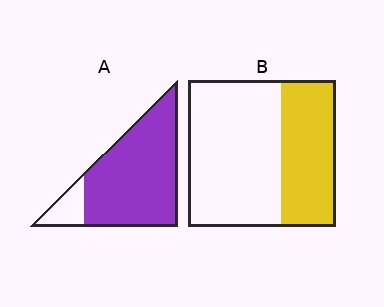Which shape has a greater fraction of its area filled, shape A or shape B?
Shape A.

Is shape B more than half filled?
No.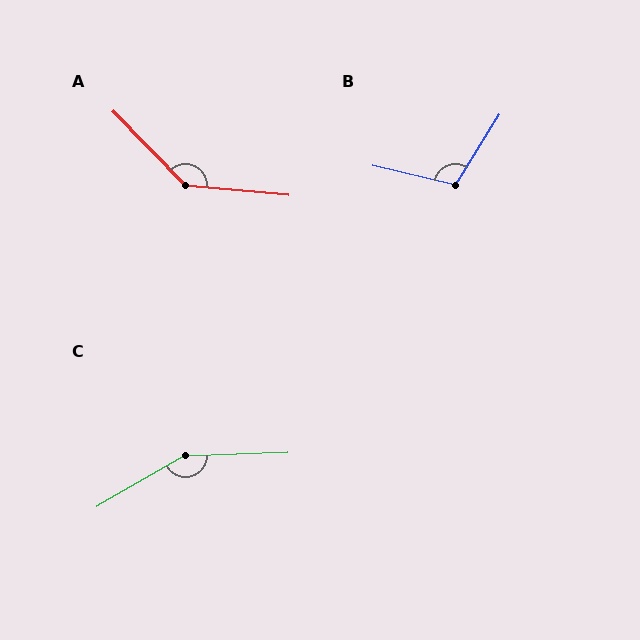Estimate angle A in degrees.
Approximately 139 degrees.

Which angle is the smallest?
B, at approximately 108 degrees.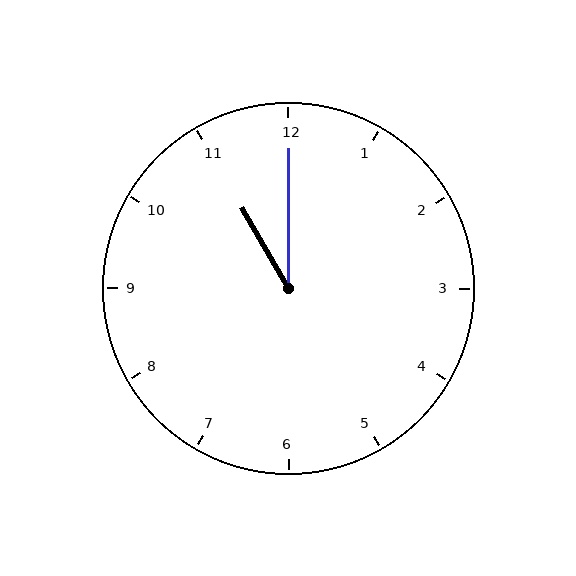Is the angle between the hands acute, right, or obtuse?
It is acute.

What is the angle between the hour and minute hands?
Approximately 30 degrees.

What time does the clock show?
11:00.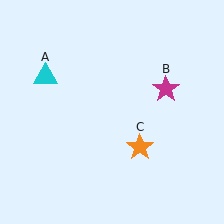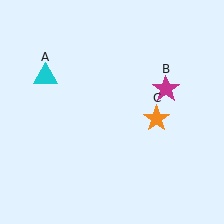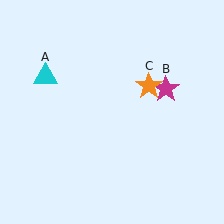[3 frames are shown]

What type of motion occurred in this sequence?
The orange star (object C) rotated counterclockwise around the center of the scene.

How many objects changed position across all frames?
1 object changed position: orange star (object C).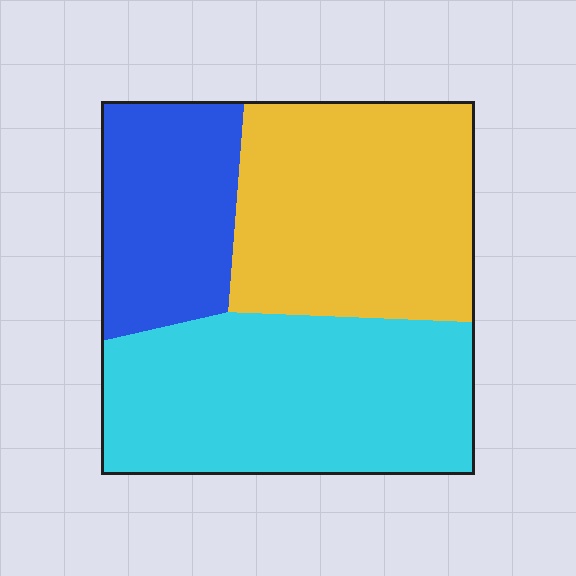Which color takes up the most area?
Cyan, at roughly 40%.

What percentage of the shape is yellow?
Yellow takes up between a quarter and a half of the shape.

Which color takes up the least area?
Blue, at roughly 20%.